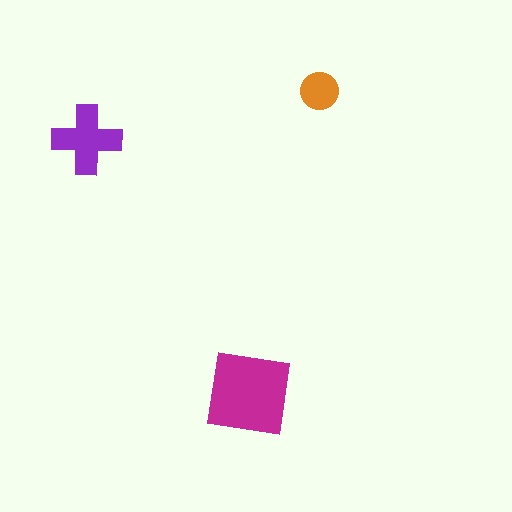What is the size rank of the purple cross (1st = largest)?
2nd.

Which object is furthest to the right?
The orange circle is rightmost.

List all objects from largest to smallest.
The magenta square, the purple cross, the orange circle.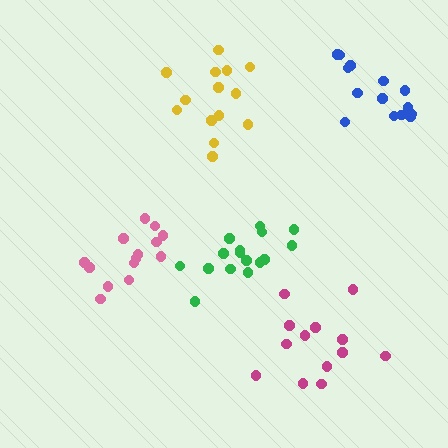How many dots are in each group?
Group 1: 16 dots, Group 2: 13 dots, Group 3: 14 dots, Group 4: 14 dots, Group 5: 14 dots (71 total).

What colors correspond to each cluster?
The clusters are colored: green, magenta, pink, yellow, blue.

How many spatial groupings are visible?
There are 5 spatial groupings.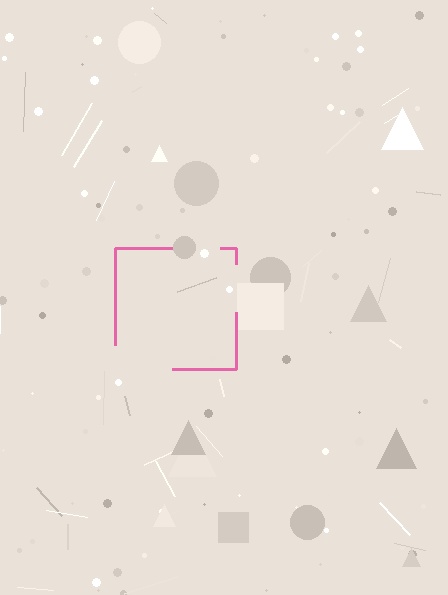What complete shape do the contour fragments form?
The contour fragments form a square.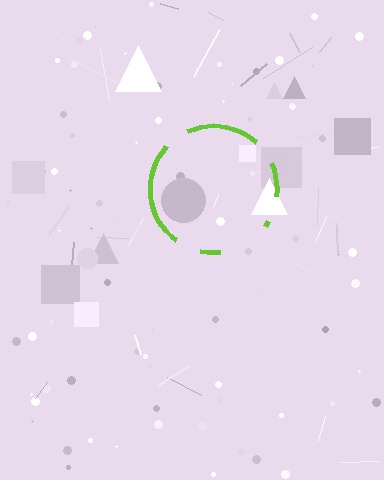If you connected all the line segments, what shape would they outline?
They would outline a circle.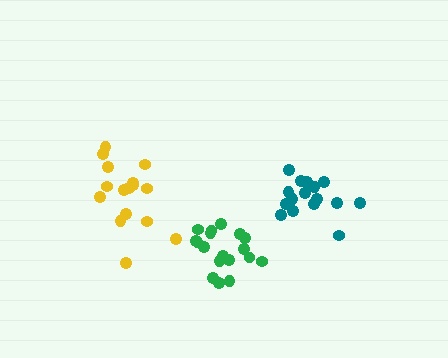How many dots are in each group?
Group 1: 16 dots, Group 2: 18 dots, Group 3: 16 dots (50 total).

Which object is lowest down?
The green cluster is bottommost.